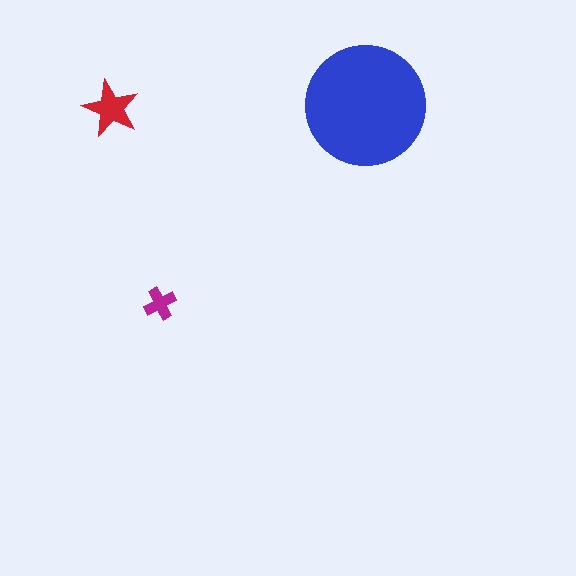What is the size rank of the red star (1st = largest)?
2nd.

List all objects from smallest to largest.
The magenta cross, the red star, the blue circle.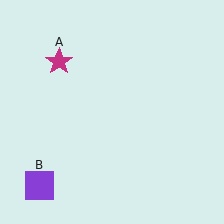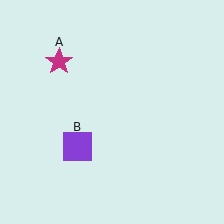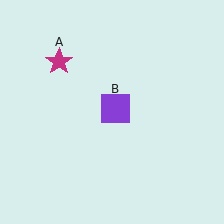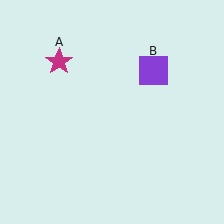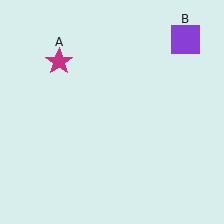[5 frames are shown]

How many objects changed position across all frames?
1 object changed position: purple square (object B).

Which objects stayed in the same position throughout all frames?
Magenta star (object A) remained stationary.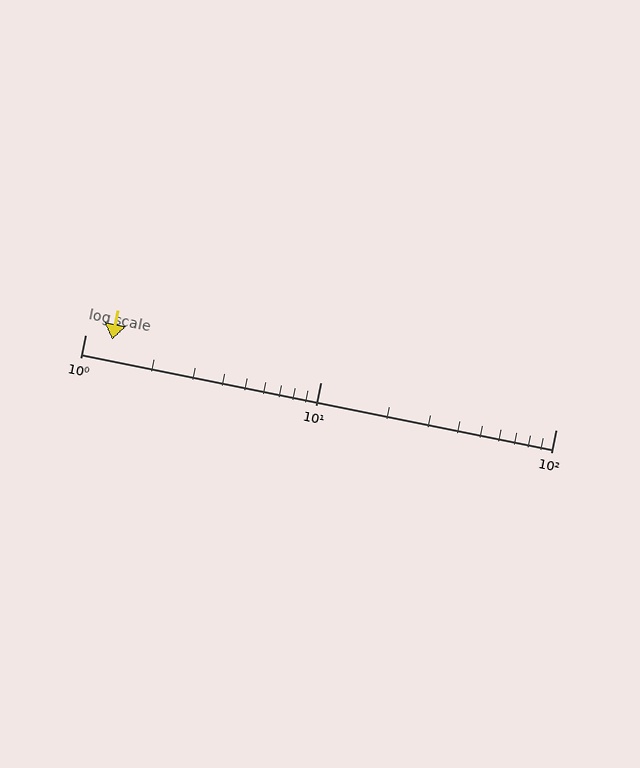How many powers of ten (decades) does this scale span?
The scale spans 2 decades, from 1 to 100.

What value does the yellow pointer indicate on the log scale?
The pointer indicates approximately 1.3.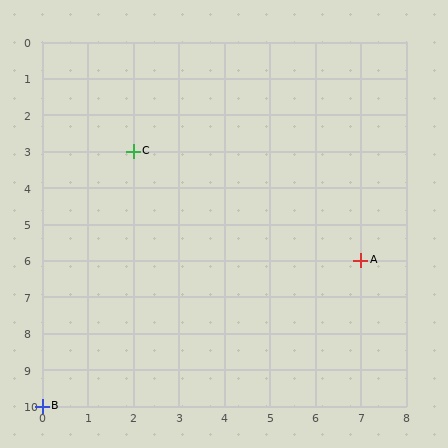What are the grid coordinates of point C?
Point C is at grid coordinates (2, 3).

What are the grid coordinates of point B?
Point B is at grid coordinates (0, 10).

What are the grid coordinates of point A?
Point A is at grid coordinates (7, 6).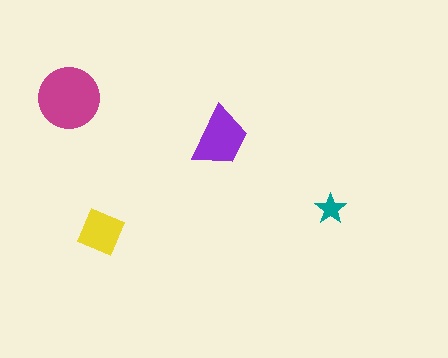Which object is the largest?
The magenta circle.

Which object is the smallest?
The teal star.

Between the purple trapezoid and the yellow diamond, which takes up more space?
The purple trapezoid.